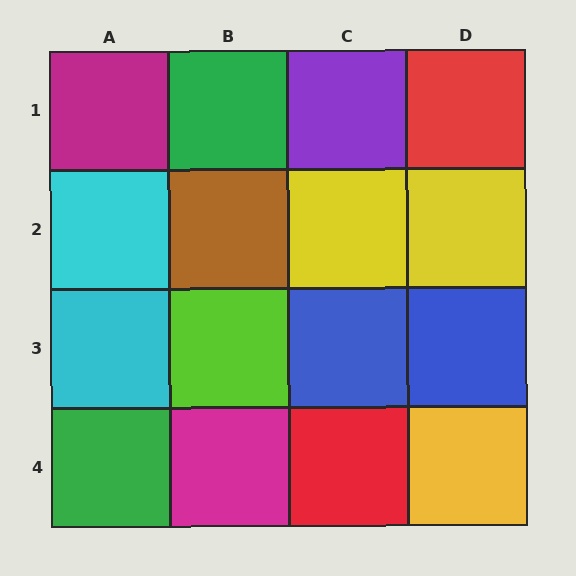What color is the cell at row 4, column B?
Magenta.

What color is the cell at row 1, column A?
Magenta.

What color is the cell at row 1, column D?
Red.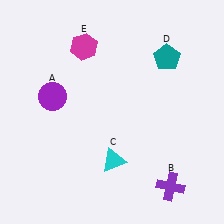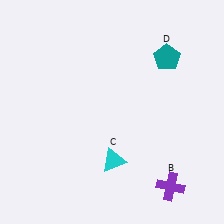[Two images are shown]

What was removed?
The purple circle (A), the magenta hexagon (E) were removed in Image 2.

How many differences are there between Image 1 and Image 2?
There are 2 differences between the two images.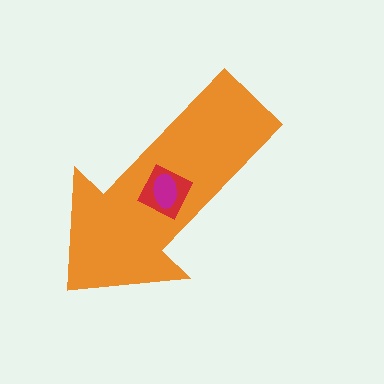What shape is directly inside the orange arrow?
The red diamond.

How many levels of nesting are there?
3.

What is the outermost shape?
The orange arrow.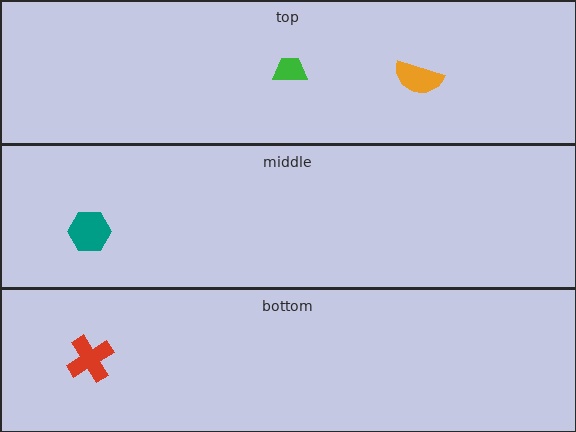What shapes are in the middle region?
The teal hexagon.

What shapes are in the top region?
The orange semicircle, the green trapezoid.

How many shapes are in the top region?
2.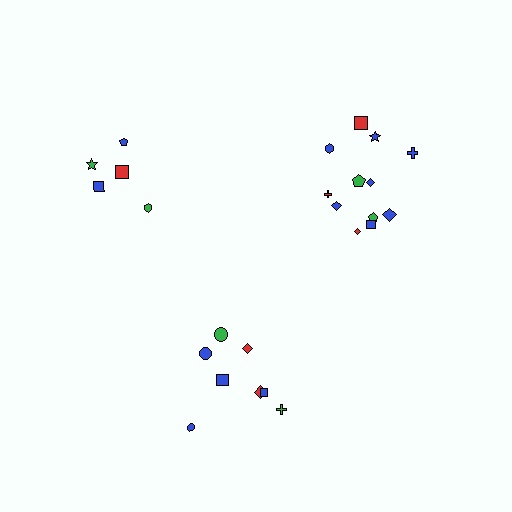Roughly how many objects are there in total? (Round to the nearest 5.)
Roughly 25 objects in total.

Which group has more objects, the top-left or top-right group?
The top-right group.